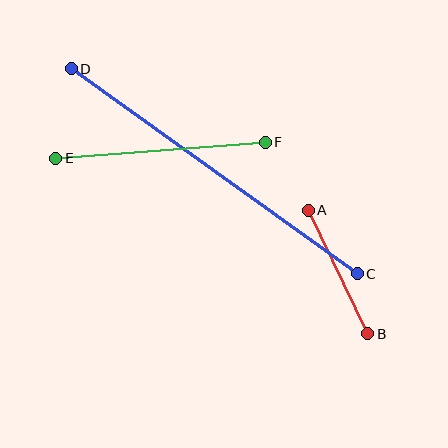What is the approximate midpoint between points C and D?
The midpoint is at approximately (214, 171) pixels.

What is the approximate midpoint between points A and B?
The midpoint is at approximately (338, 272) pixels.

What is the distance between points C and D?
The distance is approximately 352 pixels.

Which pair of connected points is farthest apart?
Points C and D are farthest apart.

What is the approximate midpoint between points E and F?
The midpoint is at approximately (161, 150) pixels.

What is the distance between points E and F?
The distance is approximately 210 pixels.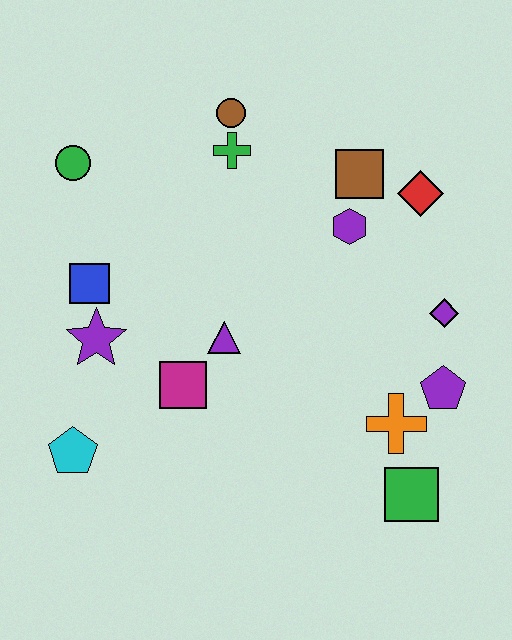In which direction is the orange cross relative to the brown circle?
The orange cross is below the brown circle.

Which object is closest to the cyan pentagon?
The purple star is closest to the cyan pentagon.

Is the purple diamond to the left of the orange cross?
No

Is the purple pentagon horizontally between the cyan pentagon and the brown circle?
No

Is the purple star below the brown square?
Yes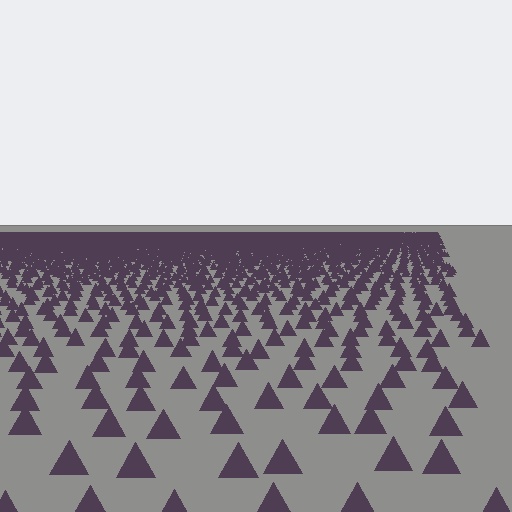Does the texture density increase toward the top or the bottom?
Density increases toward the top.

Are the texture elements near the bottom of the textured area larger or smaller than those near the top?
Larger. Near the bottom, elements are closer to the viewer and appear at a bigger on-screen size.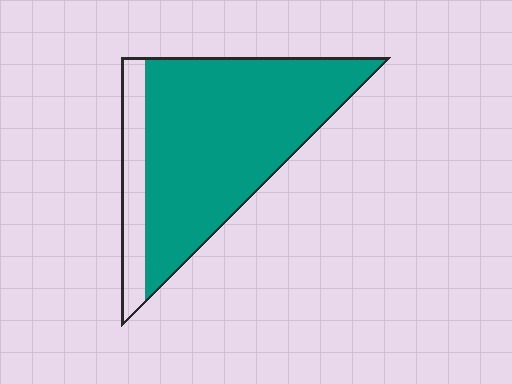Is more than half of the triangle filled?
Yes.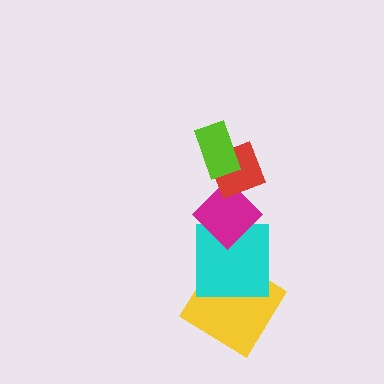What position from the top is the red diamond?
The red diamond is 2nd from the top.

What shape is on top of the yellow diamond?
The cyan square is on top of the yellow diamond.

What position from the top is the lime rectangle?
The lime rectangle is 1st from the top.